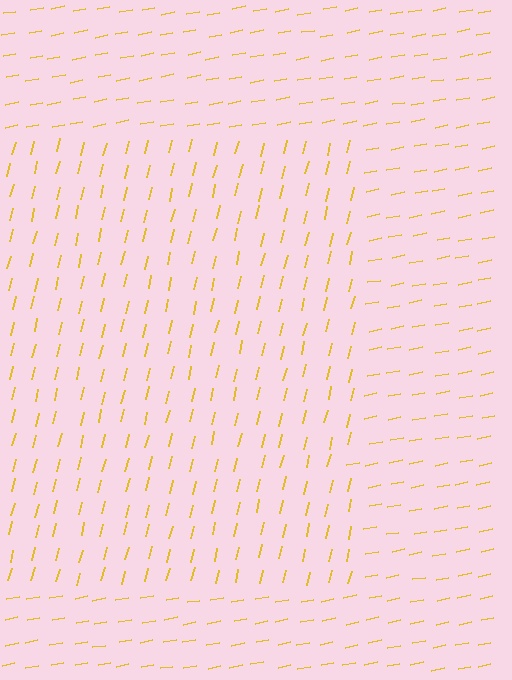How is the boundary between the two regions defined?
The boundary is defined purely by a change in line orientation (approximately 66 degrees difference). All lines are the same color and thickness.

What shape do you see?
I see a rectangle.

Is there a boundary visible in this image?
Yes, there is a texture boundary formed by a change in line orientation.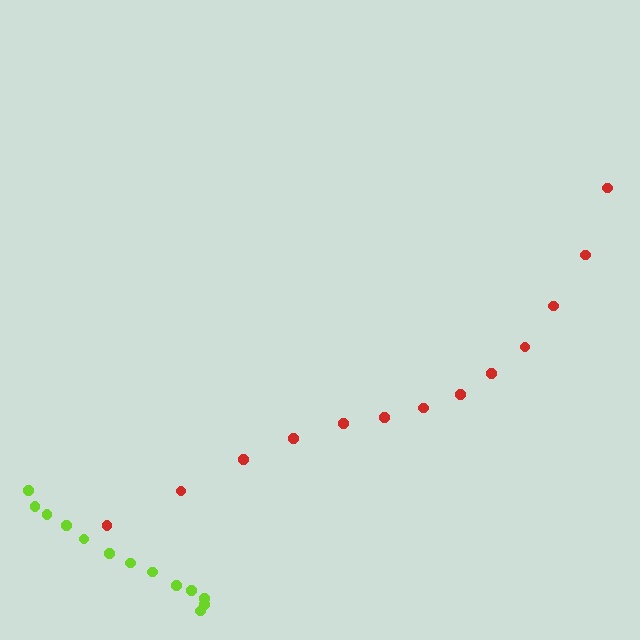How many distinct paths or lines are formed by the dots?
There are 2 distinct paths.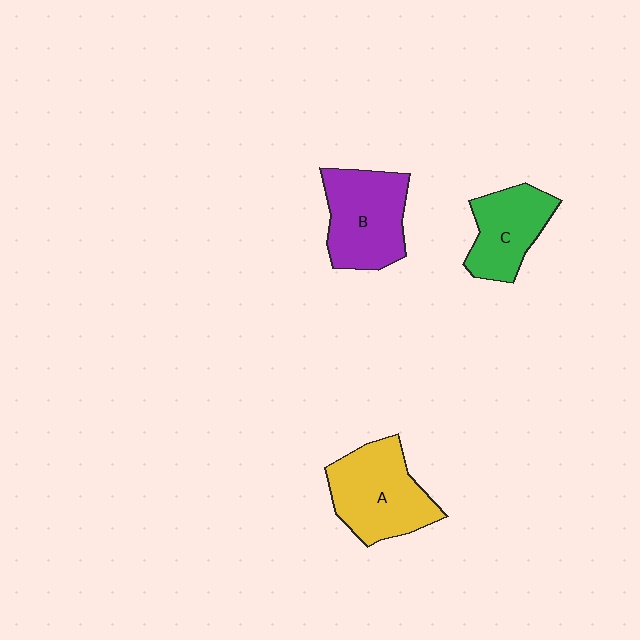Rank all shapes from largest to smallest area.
From largest to smallest: A (yellow), B (purple), C (green).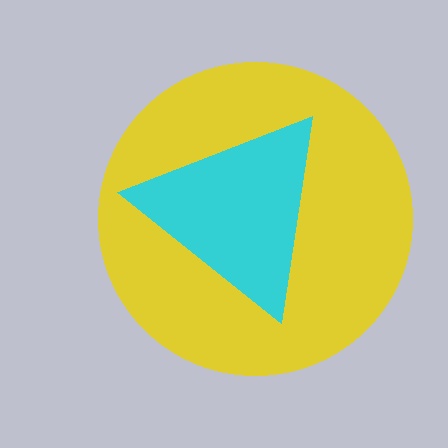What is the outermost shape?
The yellow circle.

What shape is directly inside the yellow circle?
The cyan triangle.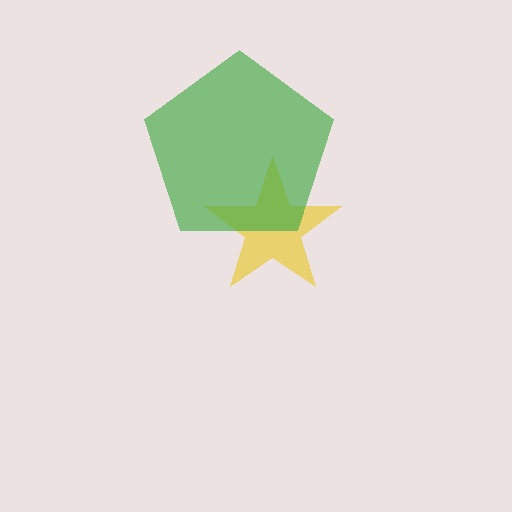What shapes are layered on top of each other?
The layered shapes are: a yellow star, a green pentagon.